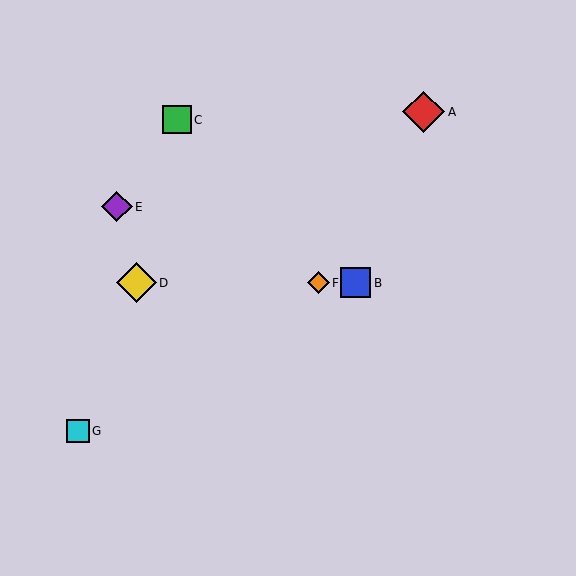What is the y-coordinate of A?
Object A is at y≈112.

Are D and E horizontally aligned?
No, D is at y≈283 and E is at y≈207.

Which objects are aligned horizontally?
Objects B, D, F are aligned horizontally.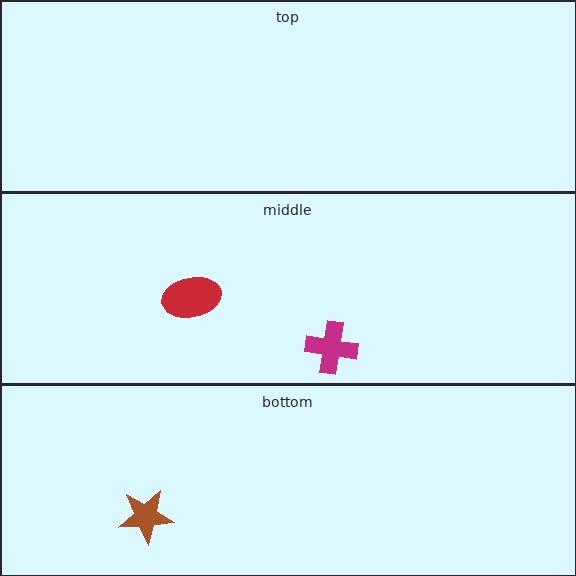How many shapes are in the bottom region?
1.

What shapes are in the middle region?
The red ellipse, the magenta cross.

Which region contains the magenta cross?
The middle region.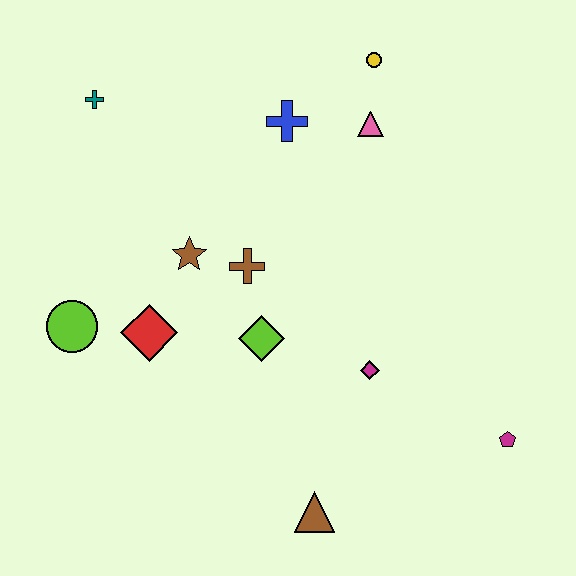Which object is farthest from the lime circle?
The magenta pentagon is farthest from the lime circle.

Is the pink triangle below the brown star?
No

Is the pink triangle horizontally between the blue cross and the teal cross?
No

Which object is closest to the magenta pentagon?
The magenta diamond is closest to the magenta pentagon.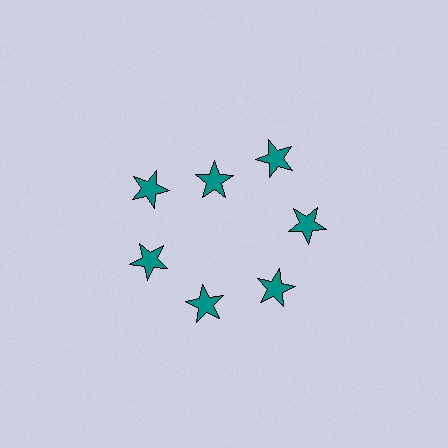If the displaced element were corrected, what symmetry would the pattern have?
It would have 7-fold rotational symmetry — the pattern would map onto itself every 51 degrees.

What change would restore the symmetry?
The symmetry would be restored by moving it outward, back onto the ring so that all 7 stars sit at equal angles and equal distance from the center.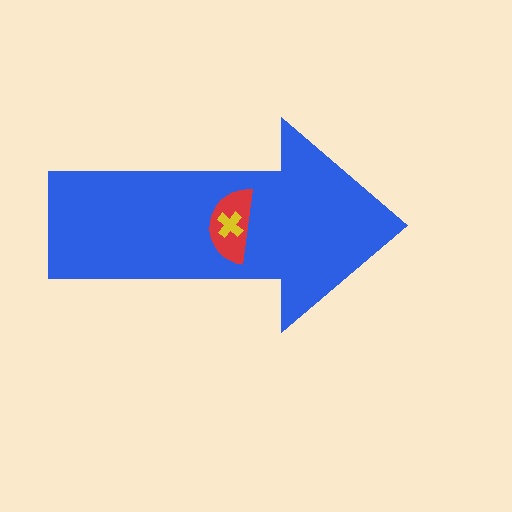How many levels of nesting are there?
3.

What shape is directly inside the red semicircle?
The yellow cross.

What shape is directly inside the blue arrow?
The red semicircle.